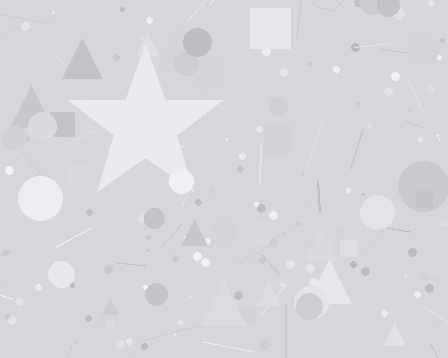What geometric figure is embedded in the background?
A star is embedded in the background.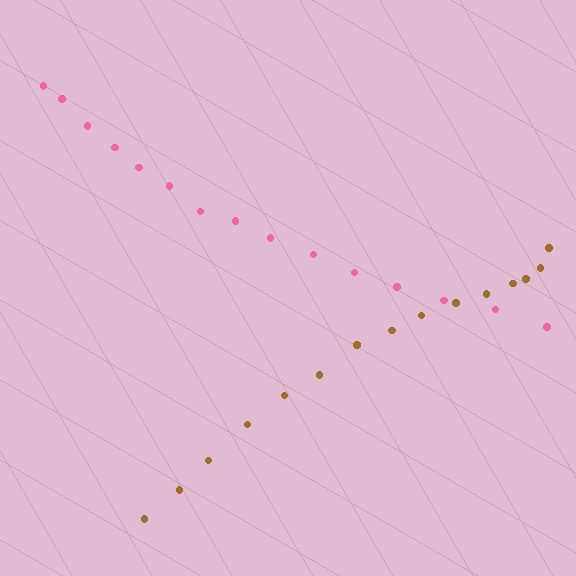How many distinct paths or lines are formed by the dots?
There are 2 distinct paths.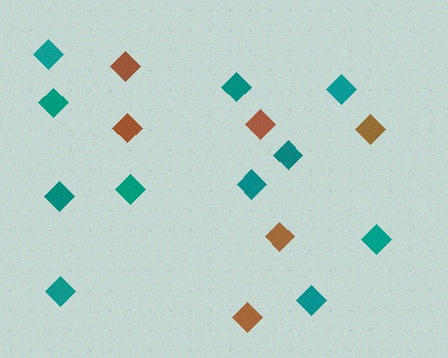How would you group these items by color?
There are 2 groups: one group of teal diamonds (11) and one group of brown diamonds (6).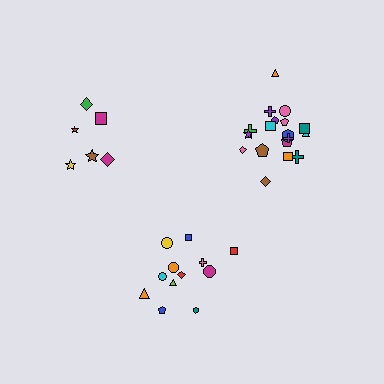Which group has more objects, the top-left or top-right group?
The top-right group.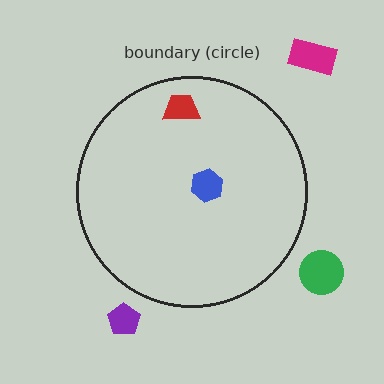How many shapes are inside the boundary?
2 inside, 3 outside.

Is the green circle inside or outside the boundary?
Outside.